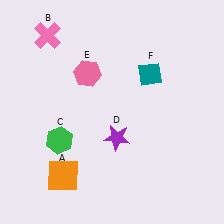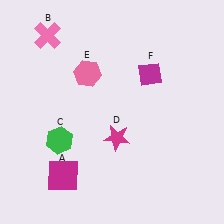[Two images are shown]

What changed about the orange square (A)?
In Image 1, A is orange. In Image 2, it changed to magenta.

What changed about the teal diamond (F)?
In Image 1, F is teal. In Image 2, it changed to magenta.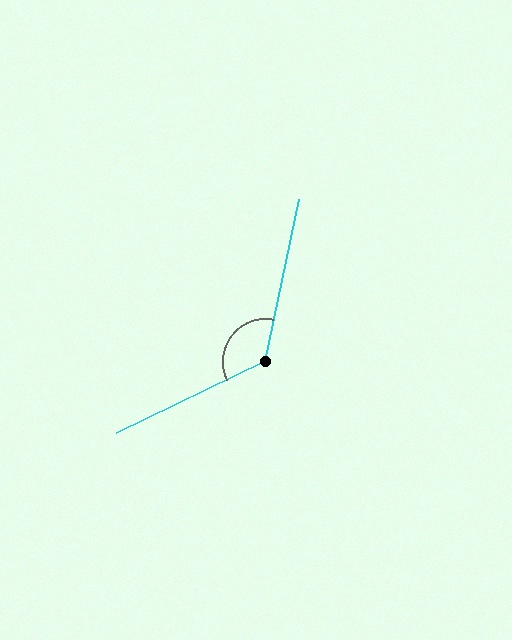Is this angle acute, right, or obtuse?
It is obtuse.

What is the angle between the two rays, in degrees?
Approximately 127 degrees.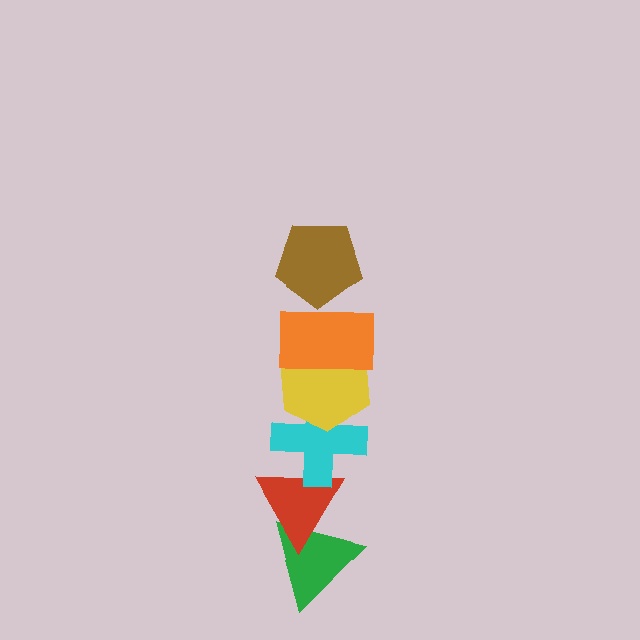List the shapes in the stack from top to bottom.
From top to bottom: the brown pentagon, the orange rectangle, the yellow hexagon, the cyan cross, the red triangle, the green triangle.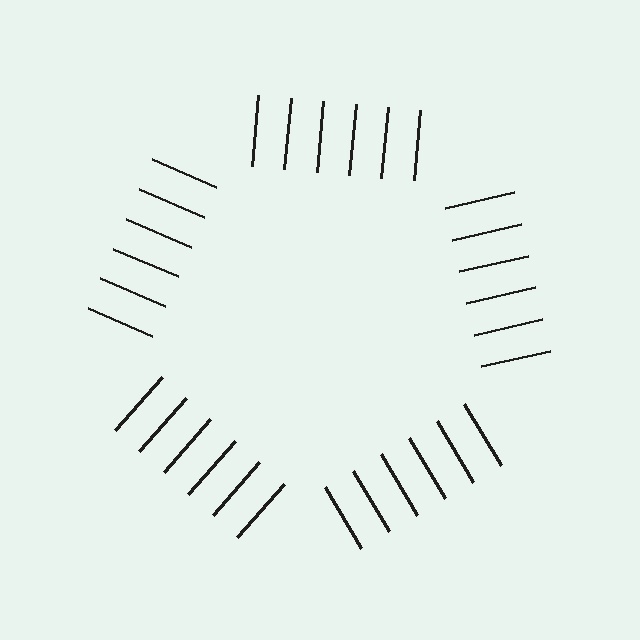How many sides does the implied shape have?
5 sides — the line-ends trace a pentagon.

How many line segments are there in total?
30 — 6 along each of the 5 edges.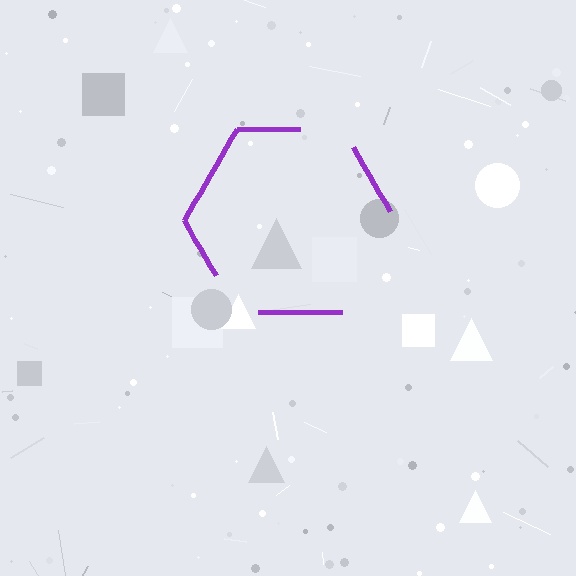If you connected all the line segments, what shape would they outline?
They would outline a hexagon.